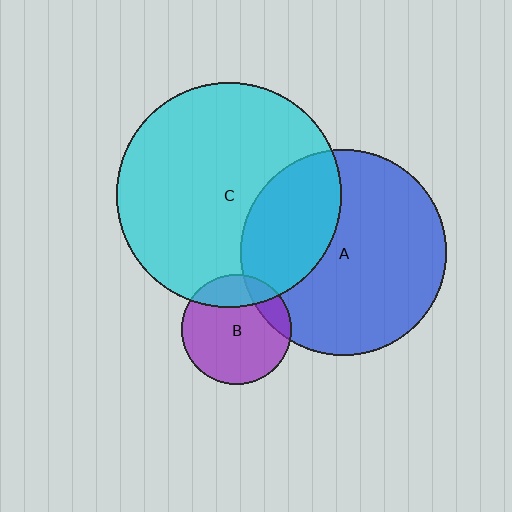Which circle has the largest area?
Circle C (cyan).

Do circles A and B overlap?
Yes.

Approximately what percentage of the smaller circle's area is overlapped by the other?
Approximately 15%.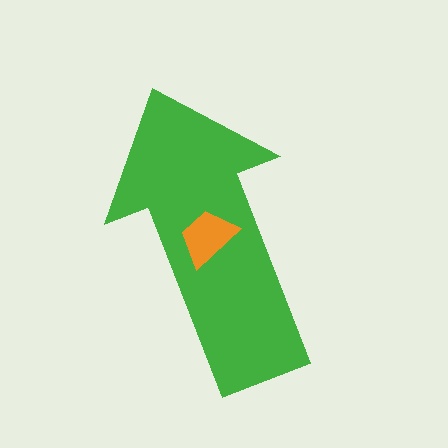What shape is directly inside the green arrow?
The orange trapezoid.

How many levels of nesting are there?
2.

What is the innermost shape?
The orange trapezoid.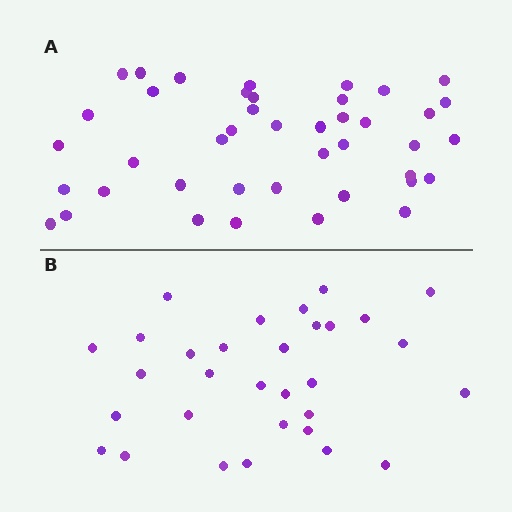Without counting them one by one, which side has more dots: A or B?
Region A (the top region) has more dots.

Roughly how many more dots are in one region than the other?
Region A has roughly 12 or so more dots than region B.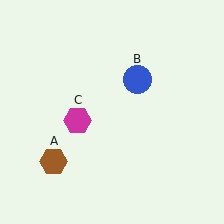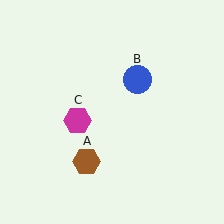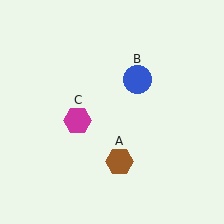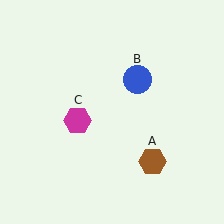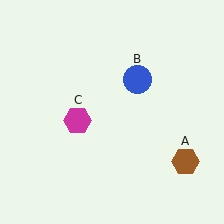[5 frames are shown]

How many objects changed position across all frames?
1 object changed position: brown hexagon (object A).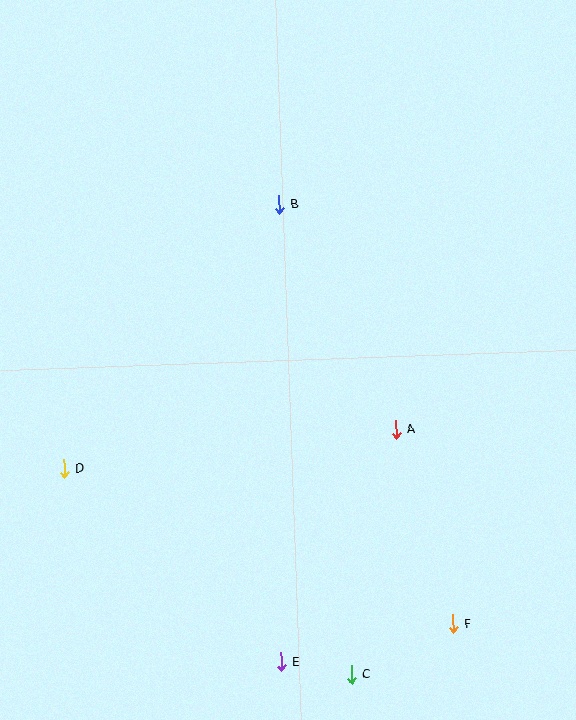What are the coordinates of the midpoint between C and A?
The midpoint between C and A is at (374, 552).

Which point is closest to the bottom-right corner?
Point F is closest to the bottom-right corner.